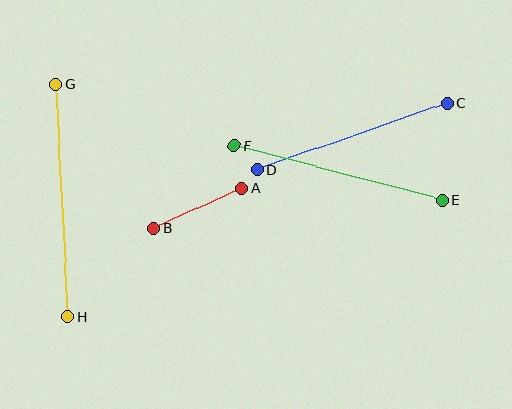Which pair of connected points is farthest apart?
Points G and H are farthest apart.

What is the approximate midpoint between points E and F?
The midpoint is at approximately (338, 173) pixels.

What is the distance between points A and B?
The distance is approximately 97 pixels.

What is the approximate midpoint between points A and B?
The midpoint is at approximately (198, 208) pixels.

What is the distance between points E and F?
The distance is approximately 215 pixels.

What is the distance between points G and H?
The distance is approximately 232 pixels.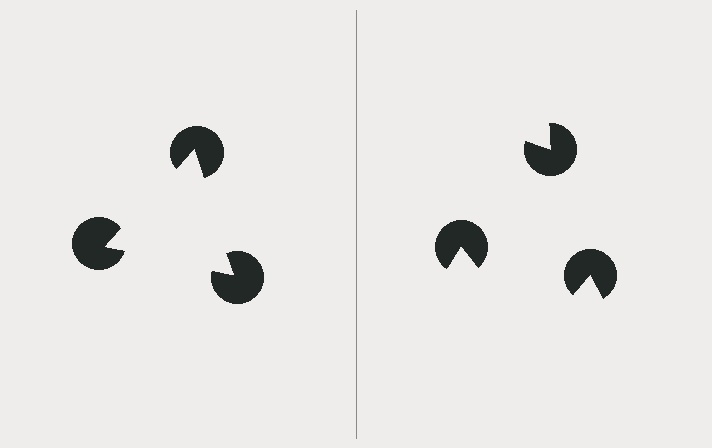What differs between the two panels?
The pac-man discs are positioned identically on both sides; only the wedge orientations differ. On the left they align to a triangle; on the right they are misaligned.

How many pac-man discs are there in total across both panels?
6 — 3 on each side.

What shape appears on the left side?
An illusory triangle.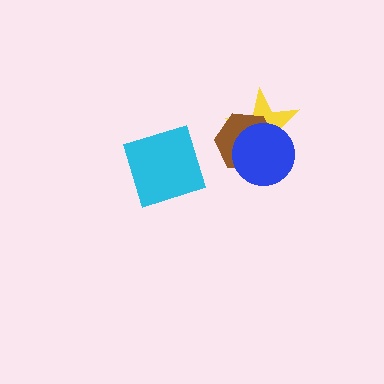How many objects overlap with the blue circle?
2 objects overlap with the blue circle.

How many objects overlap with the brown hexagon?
2 objects overlap with the brown hexagon.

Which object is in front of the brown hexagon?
The blue circle is in front of the brown hexagon.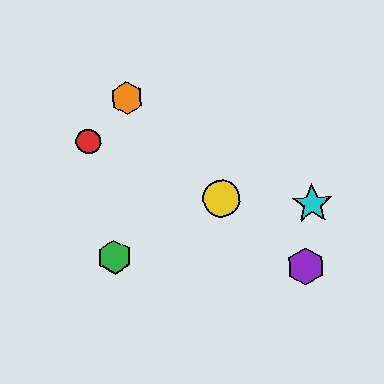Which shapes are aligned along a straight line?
The blue hexagon, the green hexagon, the yellow circle are aligned along a straight line.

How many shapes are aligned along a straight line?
3 shapes (the blue hexagon, the green hexagon, the yellow circle) are aligned along a straight line.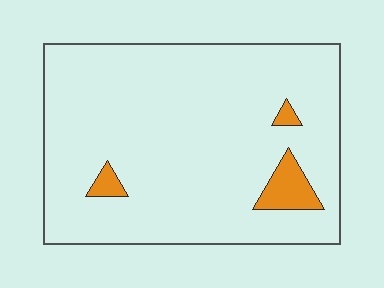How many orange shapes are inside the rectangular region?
3.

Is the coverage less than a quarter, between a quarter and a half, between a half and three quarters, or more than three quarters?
Less than a quarter.